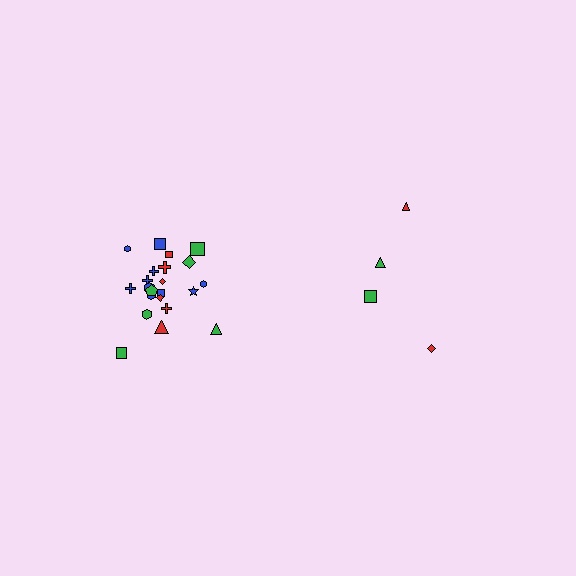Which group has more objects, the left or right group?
The left group.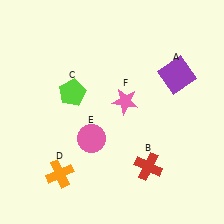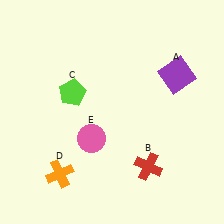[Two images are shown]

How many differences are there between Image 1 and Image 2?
There is 1 difference between the two images.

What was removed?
The pink star (F) was removed in Image 2.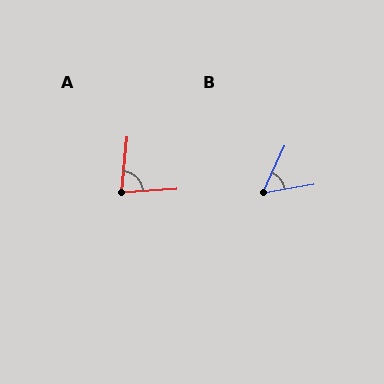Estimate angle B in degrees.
Approximately 56 degrees.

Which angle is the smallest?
B, at approximately 56 degrees.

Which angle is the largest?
A, at approximately 81 degrees.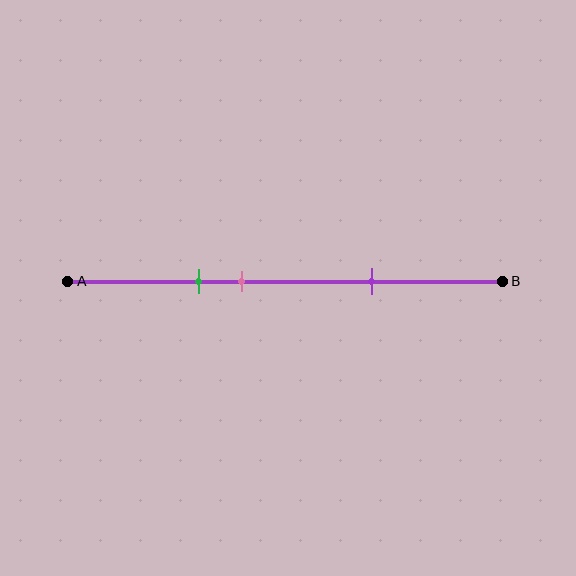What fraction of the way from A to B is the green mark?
The green mark is approximately 30% (0.3) of the way from A to B.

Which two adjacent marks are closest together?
The green and pink marks are the closest adjacent pair.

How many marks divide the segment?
There are 3 marks dividing the segment.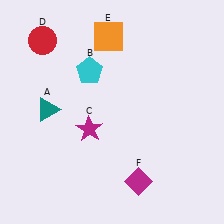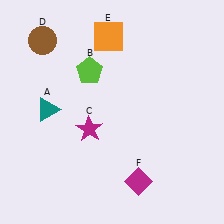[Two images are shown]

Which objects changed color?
B changed from cyan to lime. D changed from red to brown.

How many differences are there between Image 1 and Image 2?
There are 2 differences between the two images.